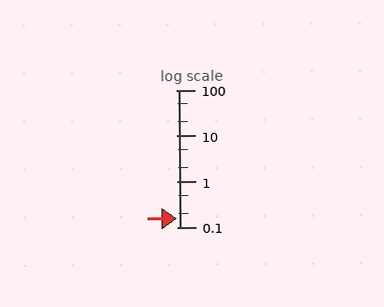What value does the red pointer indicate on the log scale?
The pointer indicates approximately 0.15.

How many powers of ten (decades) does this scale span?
The scale spans 3 decades, from 0.1 to 100.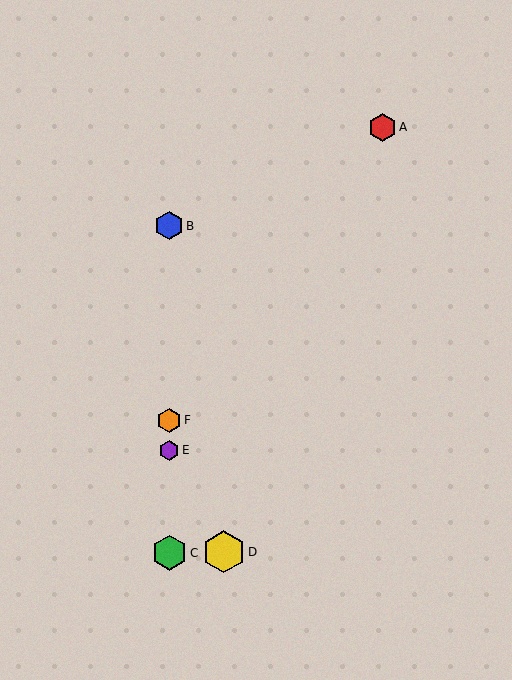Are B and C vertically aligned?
Yes, both are at x≈169.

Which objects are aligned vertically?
Objects B, C, E, F are aligned vertically.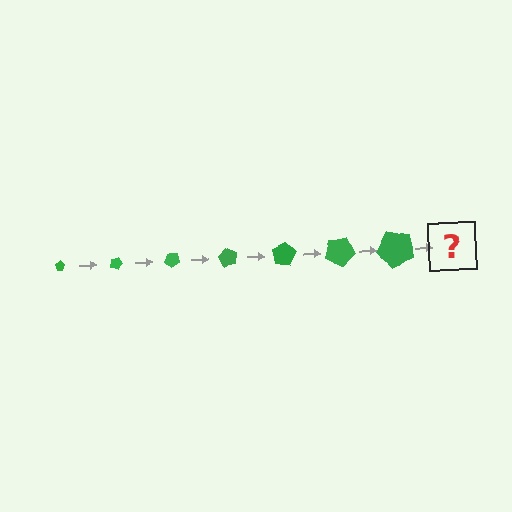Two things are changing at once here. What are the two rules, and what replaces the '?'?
The two rules are that the pentagon grows larger each step and it rotates 20 degrees each step. The '?' should be a pentagon, larger than the previous one and rotated 140 degrees from the start.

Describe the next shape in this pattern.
It should be a pentagon, larger than the previous one and rotated 140 degrees from the start.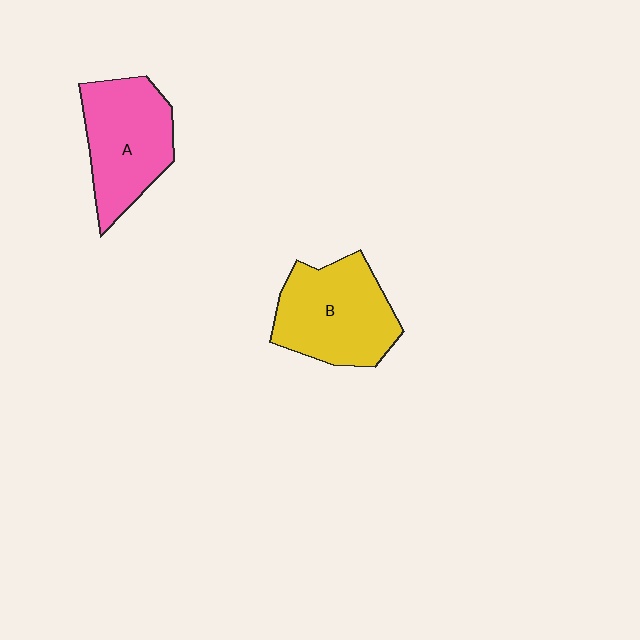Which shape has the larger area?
Shape B (yellow).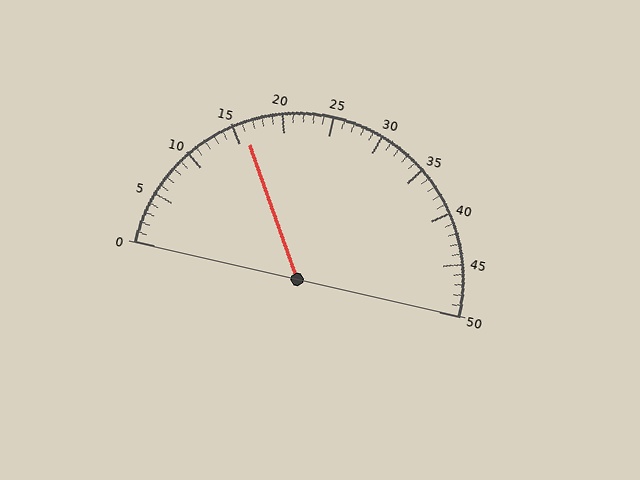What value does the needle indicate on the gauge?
The needle indicates approximately 16.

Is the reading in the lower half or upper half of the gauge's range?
The reading is in the lower half of the range (0 to 50).